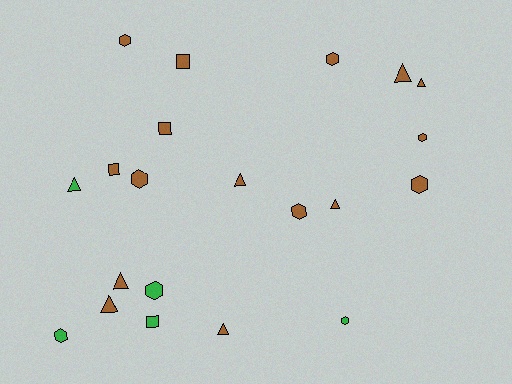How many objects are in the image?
There are 21 objects.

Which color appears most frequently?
Brown, with 16 objects.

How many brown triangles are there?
There are 7 brown triangles.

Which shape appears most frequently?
Hexagon, with 9 objects.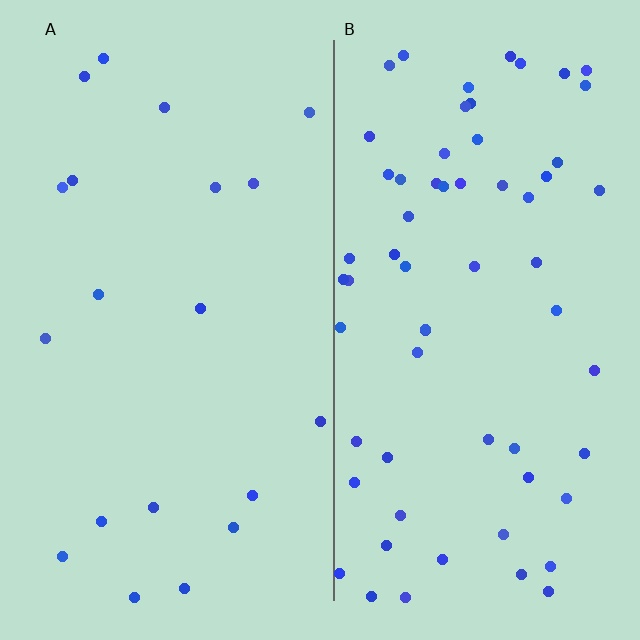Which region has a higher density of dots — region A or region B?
B (the right).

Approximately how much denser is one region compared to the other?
Approximately 3.2× — region B over region A.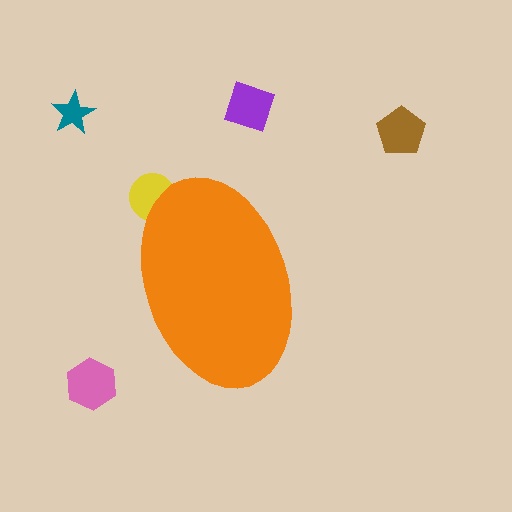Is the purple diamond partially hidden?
No, the purple diamond is fully visible.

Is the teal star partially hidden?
No, the teal star is fully visible.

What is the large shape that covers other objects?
An orange ellipse.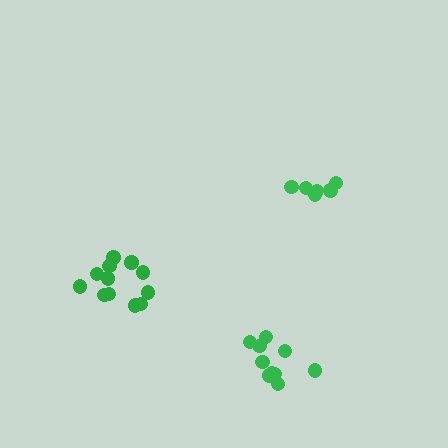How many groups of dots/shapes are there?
There are 3 groups.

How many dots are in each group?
Group 1: 12 dots, Group 2: 11 dots, Group 3: 6 dots (29 total).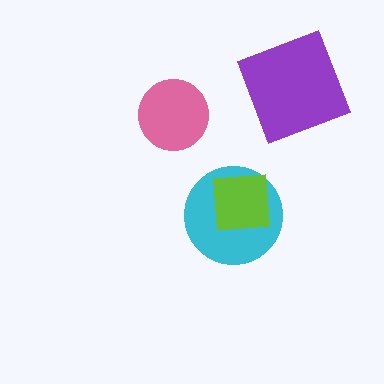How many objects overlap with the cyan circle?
1 object overlaps with the cyan circle.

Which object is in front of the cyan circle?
The lime square is in front of the cyan circle.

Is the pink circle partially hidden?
No, no other shape covers it.